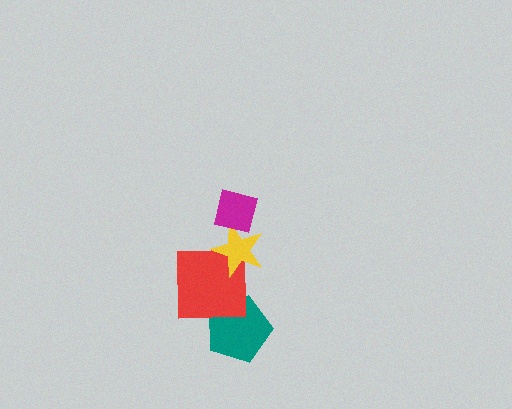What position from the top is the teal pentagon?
The teal pentagon is 4th from the top.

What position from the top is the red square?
The red square is 3rd from the top.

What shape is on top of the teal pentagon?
The red square is on top of the teal pentagon.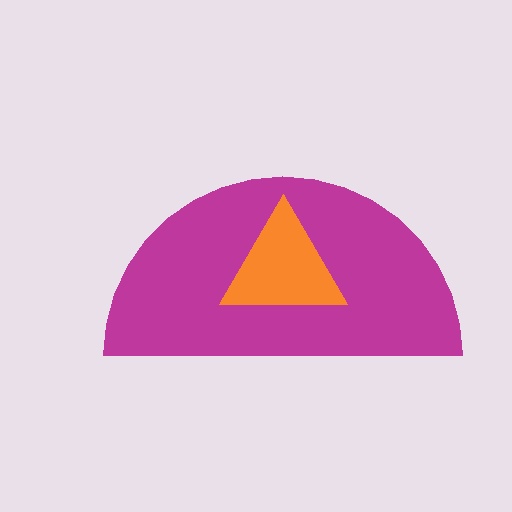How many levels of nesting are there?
2.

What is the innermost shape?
The orange triangle.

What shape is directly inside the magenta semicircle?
The orange triangle.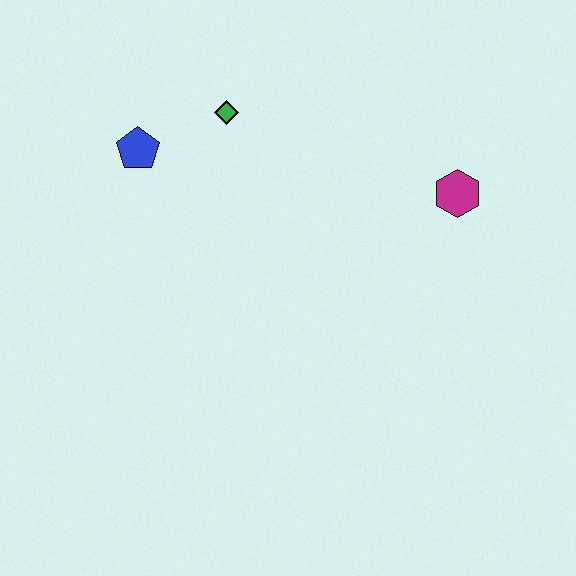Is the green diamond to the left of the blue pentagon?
No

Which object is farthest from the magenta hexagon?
The blue pentagon is farthest from the magenta hexagon.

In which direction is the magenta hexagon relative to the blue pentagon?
The magenta hexagon is to the right of the blue pentagon.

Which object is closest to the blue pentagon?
The green diamond is closest to the blue pentagon.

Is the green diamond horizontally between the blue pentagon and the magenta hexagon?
Yes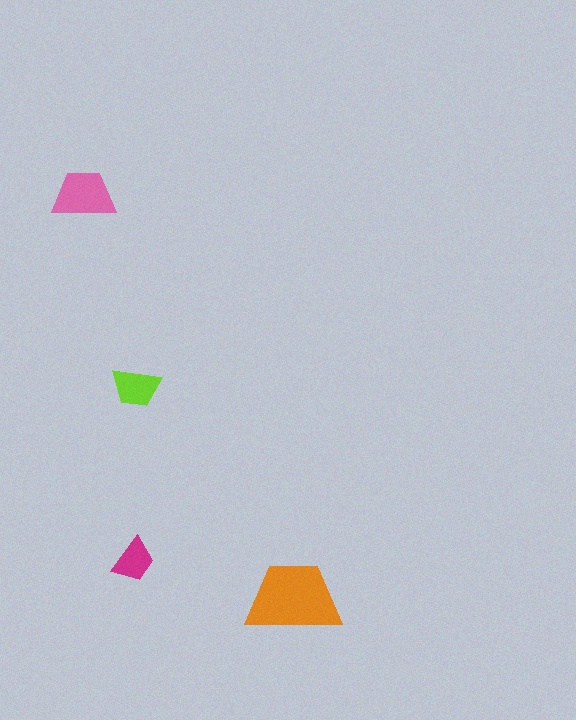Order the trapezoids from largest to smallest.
the orange one, the pink one, the lime one, the magenta one.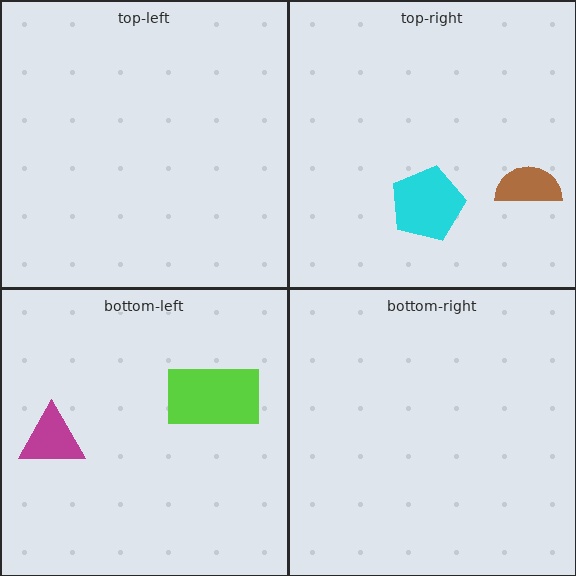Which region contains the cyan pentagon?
The top-right region.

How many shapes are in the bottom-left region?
2.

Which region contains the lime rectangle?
The bottom-left region.